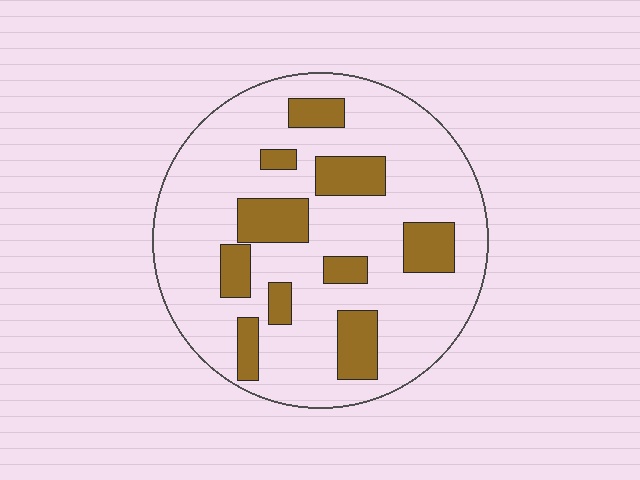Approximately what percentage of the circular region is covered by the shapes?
Approximately 20%.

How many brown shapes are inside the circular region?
10.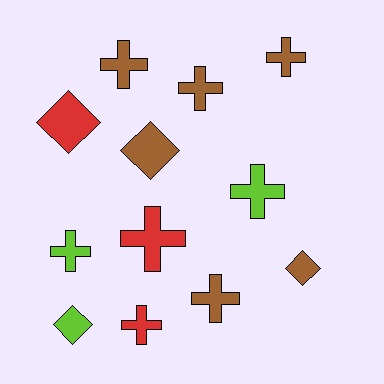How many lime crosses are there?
There are 2 lime crosses.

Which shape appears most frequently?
Cross, with 8 objects.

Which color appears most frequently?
Brown, with 6 objects.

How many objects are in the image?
There are 12 objects.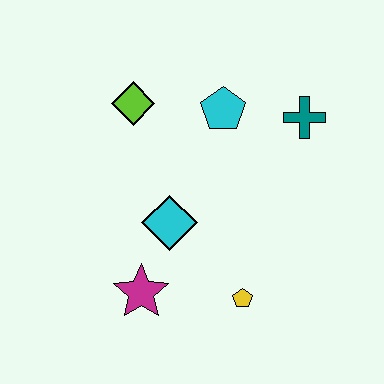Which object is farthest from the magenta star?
The teal cross is farthest from the magenta star.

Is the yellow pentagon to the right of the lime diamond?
Yes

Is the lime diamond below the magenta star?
No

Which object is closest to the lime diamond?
The cyan pentagon is closest to the lime diamond.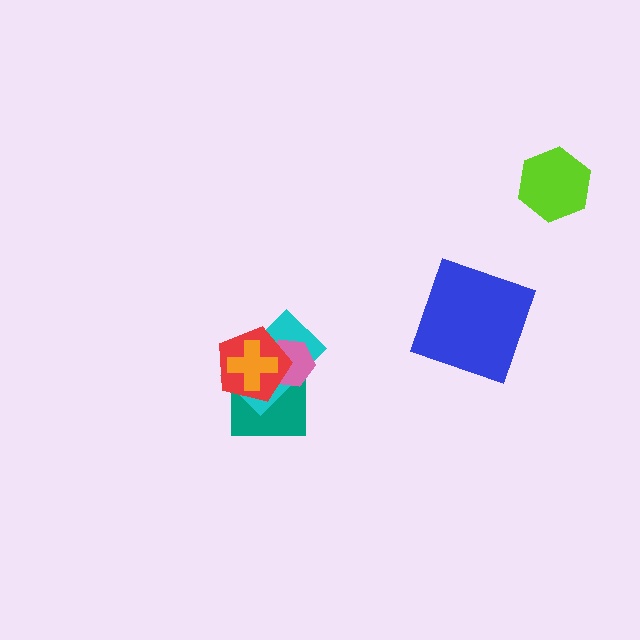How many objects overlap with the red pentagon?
4 objects overlap with the red pentagon.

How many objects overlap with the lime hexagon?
0 objects overlap with the lime hexagon.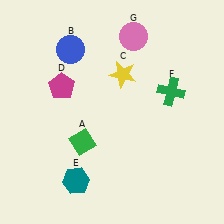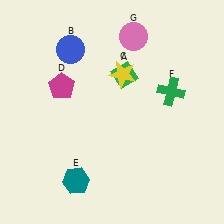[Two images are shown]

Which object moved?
The green diamond (A) moved up.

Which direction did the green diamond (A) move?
The green diamond (A) moved up.